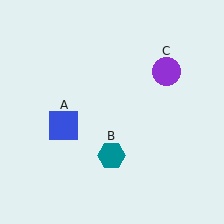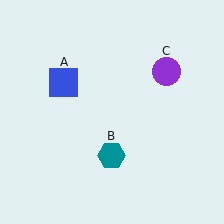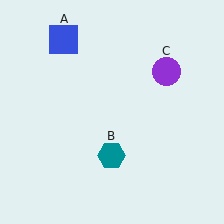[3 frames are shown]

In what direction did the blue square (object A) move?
The blue square (object A) moved up.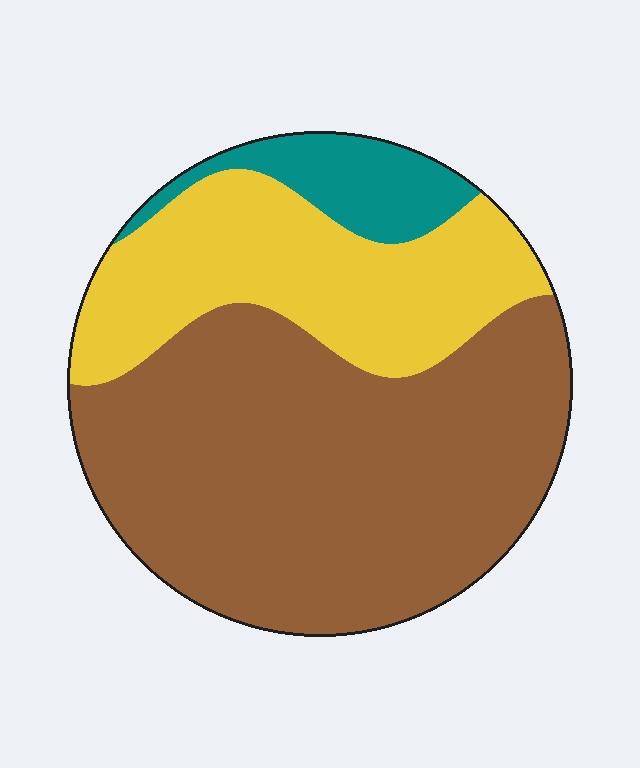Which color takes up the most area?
Brown, at roughly 60%.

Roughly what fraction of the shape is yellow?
Yellow takes up about one third (1/3) of the shape.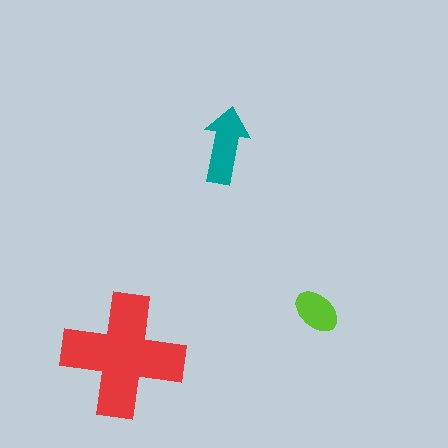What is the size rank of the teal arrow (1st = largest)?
2nd.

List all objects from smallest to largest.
The lime ellipse, the teal arrow, the red cross.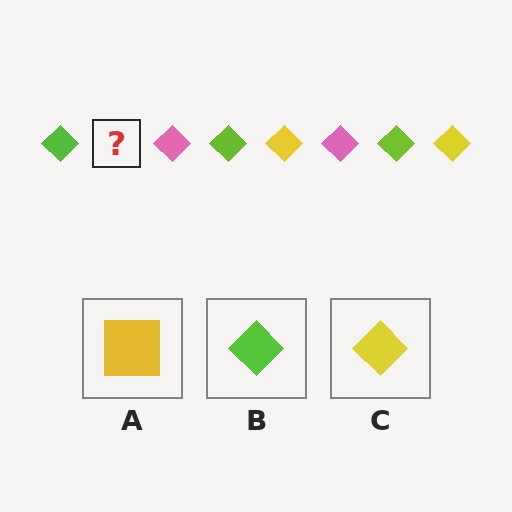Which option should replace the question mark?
Option C.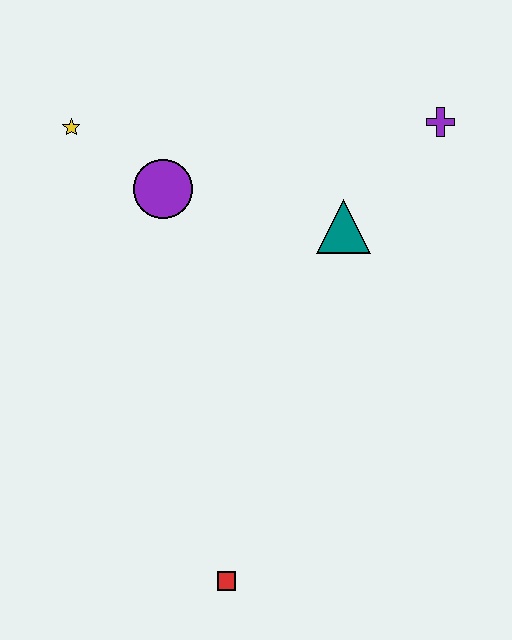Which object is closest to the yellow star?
The purple circle is closest to the yellow star.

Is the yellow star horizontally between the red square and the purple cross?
No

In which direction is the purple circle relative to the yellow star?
The purple circle is to the right of the yellow star.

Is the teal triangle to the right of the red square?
Yes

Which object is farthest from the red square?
The purple cross is farthest from the red square.